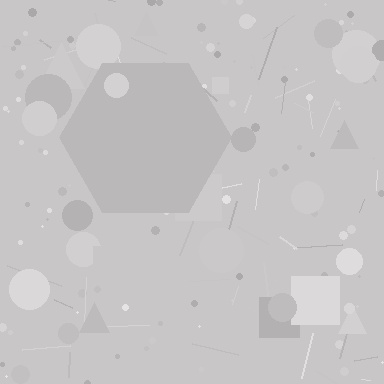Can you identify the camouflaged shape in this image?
The camouflaged shape is a hexagon.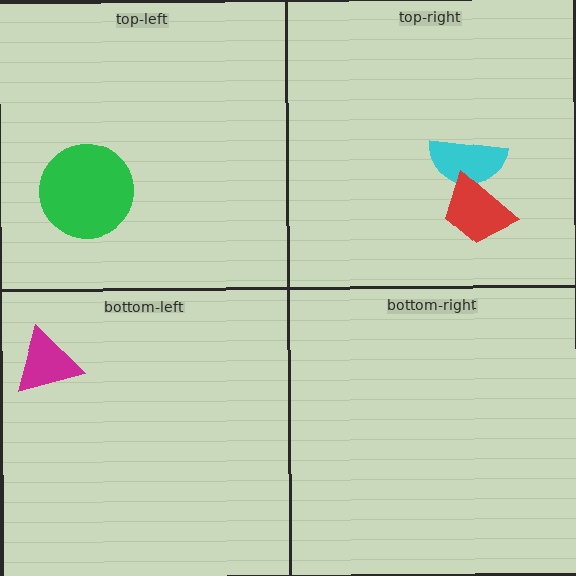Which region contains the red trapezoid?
The top-right region.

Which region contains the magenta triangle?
The bottom-left region.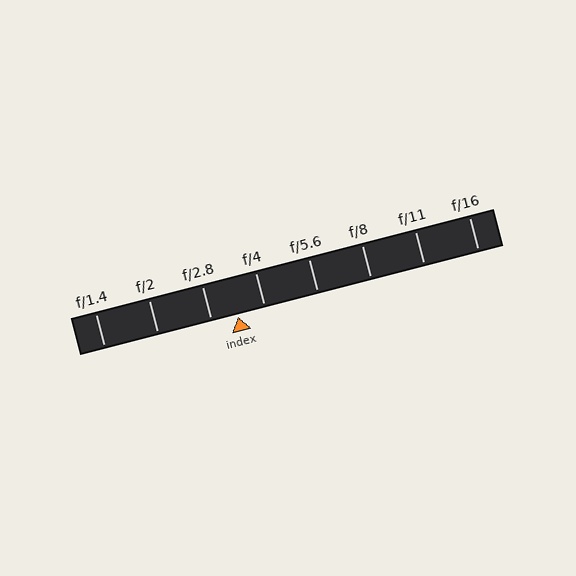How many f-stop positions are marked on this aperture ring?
There are 8 f-stop positions marked.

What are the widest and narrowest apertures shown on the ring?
The widest aperture shown is f/1.4 and the narrowest is f/16.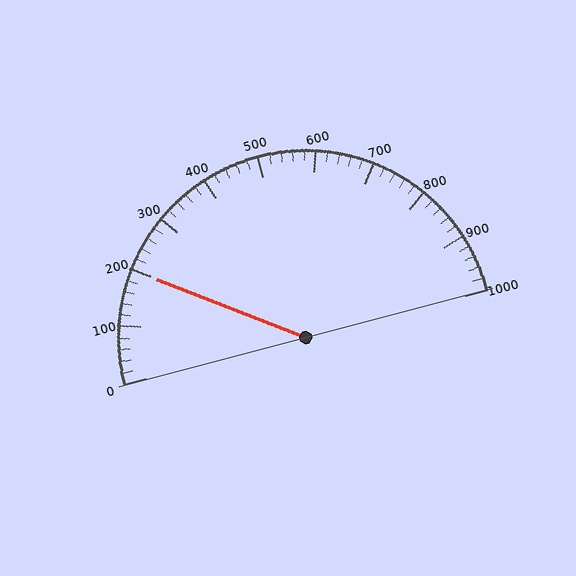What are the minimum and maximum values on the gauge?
The gauge ranges from 0 to 1000.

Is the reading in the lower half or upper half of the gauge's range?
The reading is in the lower half of the range (0 to 1000).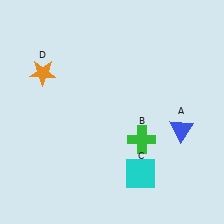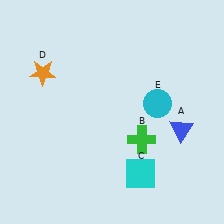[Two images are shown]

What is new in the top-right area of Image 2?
A cyan circle (E) was added in the top-right area of Image 2.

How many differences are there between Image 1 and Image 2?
There is 1 difference between the two images.